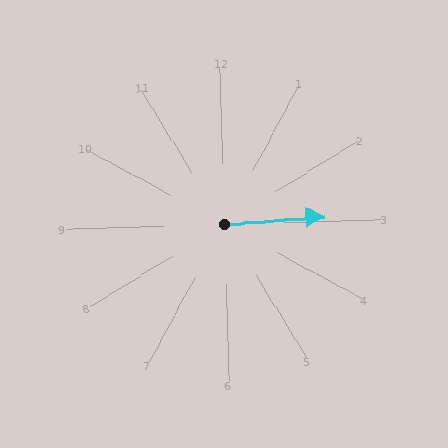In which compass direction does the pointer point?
East.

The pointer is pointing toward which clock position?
Roughly 3 o'clock.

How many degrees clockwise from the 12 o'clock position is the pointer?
Approximately 87 degrees.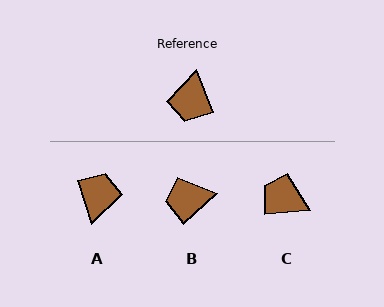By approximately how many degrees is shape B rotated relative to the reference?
Approximately 69 degrees clockwise.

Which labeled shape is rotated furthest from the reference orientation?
A, about 177 degrees away.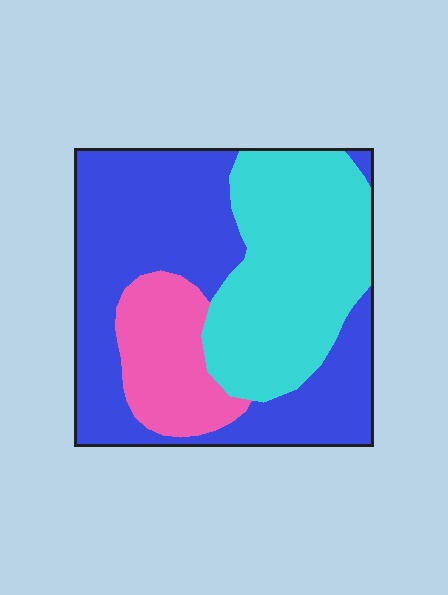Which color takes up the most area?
Blue, at roughly 50%.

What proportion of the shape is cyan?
Cyan covers roughly 35% of the shape.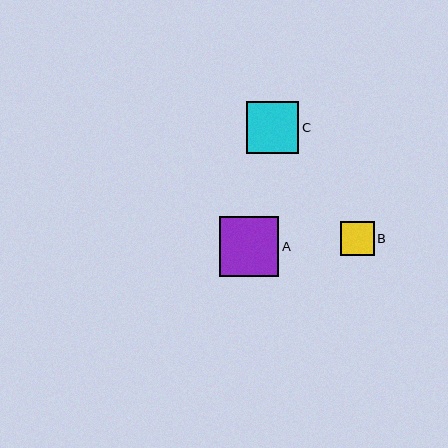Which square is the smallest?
Square B is the smallest with a size of approximately 34 pixels.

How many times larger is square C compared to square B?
Square C is approximately 1.5 times the size of square B.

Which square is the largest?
Square A is the largest with a size of approximately 59 pixels.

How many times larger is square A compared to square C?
Square A is approximately 1.1 times the size of square C.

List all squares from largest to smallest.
From largest to smallest: A, C, B.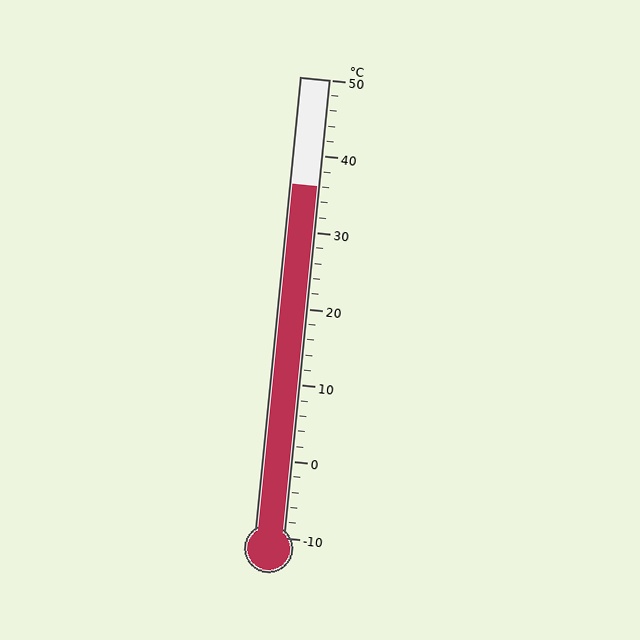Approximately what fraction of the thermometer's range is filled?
The thermometer is filled to approximately 75% of its range.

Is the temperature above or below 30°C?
The temperature is above 30°C.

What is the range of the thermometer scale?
The thermometer scale ranges from -10°C to 50°C.